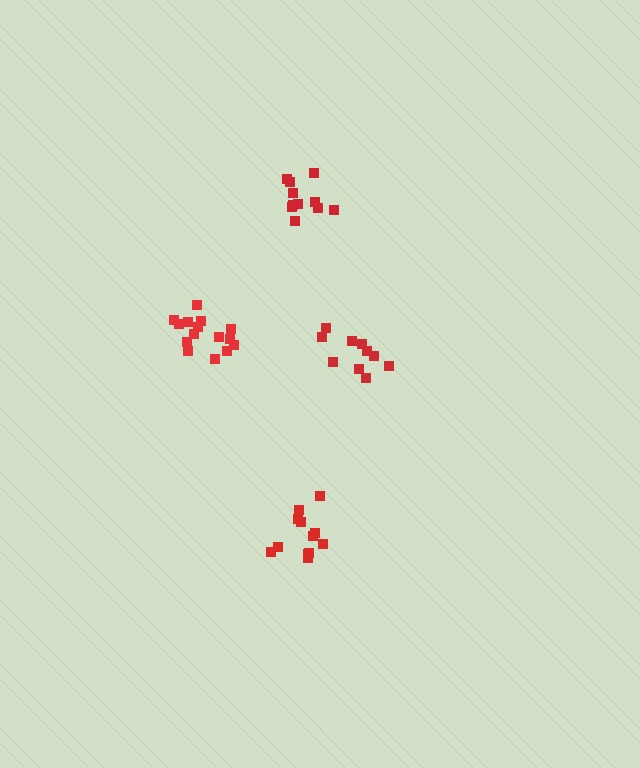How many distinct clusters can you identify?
There are 4 distinct clusters.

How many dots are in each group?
Group 1: 10 dots, Group 2: 15 dots, Group 3: 11 dots, Group 4: 12 dots (48 total).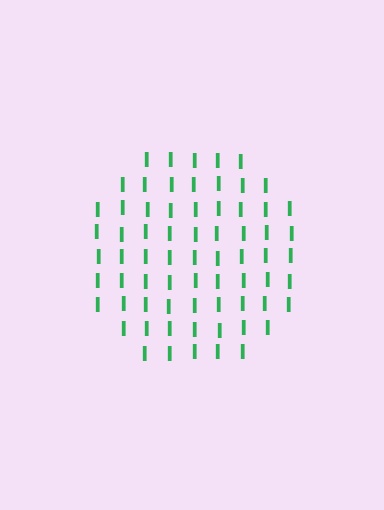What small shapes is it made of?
It is made of small letter I's.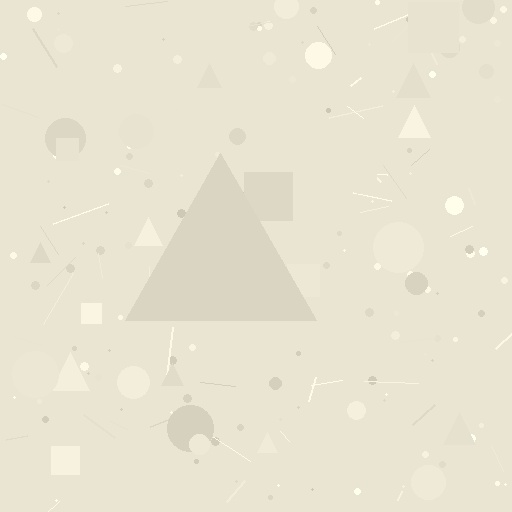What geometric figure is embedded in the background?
A triangle is embedded in the background.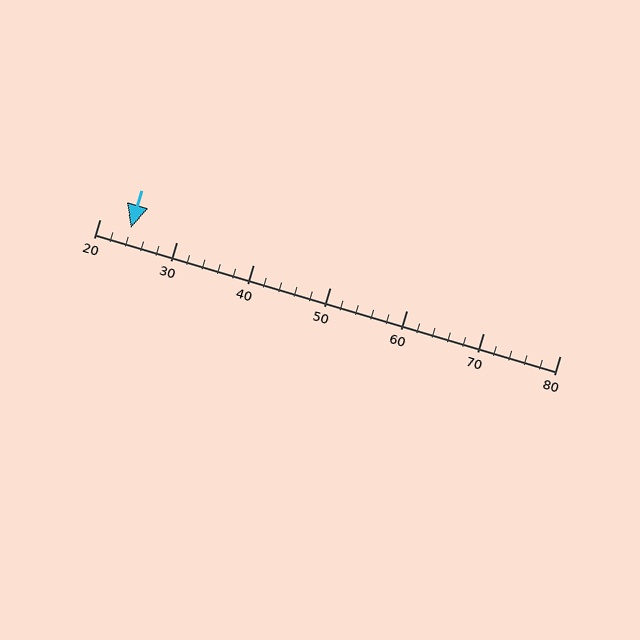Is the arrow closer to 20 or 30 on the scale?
The arrow is closer to 20.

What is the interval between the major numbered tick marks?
The major tick marks are spaced 10 units apart.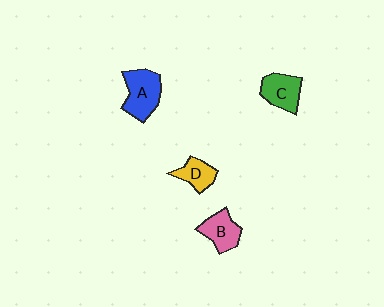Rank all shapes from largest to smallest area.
From largest to smallest: A (blue), C (green), B (pink), D (yellow).